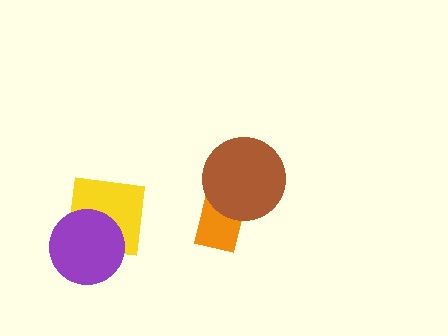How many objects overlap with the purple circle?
1 object overlaps with the purple circle.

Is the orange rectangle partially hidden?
Yes, it is partially covered by another shape.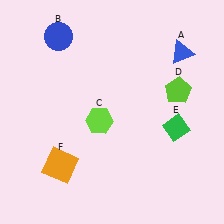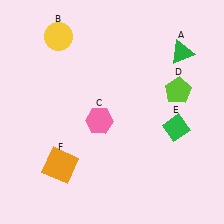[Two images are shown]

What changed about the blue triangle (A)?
In Image 1, A is blue. In Image 2, it changed to green.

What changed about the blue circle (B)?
In Image 1, B is blue. In Image 2, it changed to yellow.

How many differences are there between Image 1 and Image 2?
There are 3 differences between the two images.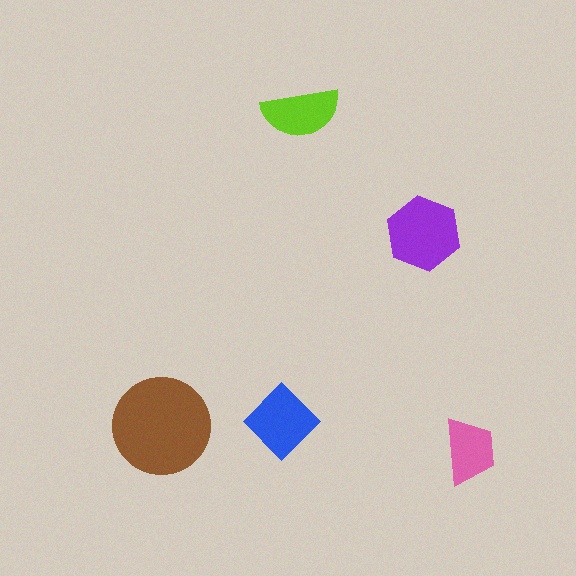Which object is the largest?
The brown circle.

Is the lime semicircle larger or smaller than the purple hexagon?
Smaller.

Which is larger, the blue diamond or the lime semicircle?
The blue diamond.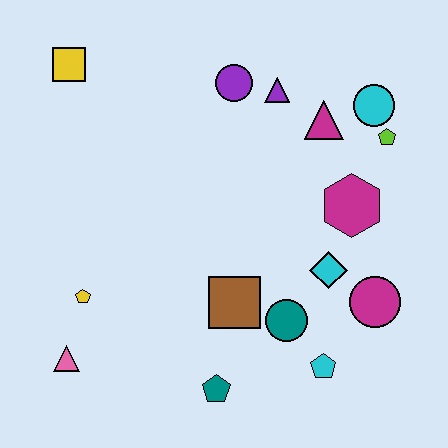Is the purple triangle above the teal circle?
Yes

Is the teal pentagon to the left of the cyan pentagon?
Yes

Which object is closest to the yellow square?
The purple circle is closest to the yellow square.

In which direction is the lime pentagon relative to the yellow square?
The lime pentagon is to the right of the yellow square.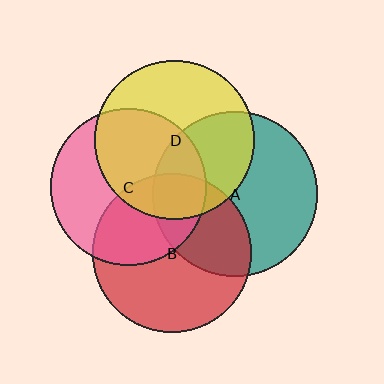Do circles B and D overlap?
Yes.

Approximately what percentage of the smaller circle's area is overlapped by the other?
Approximately 20%.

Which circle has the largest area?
Circle A (teal).